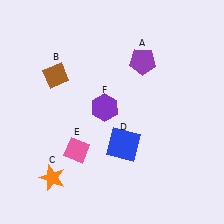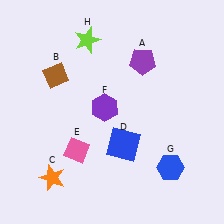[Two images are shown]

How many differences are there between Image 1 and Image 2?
There are 2 differences between the two images.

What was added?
A blue hexagon (G), a lime star (H) were added in Image 2.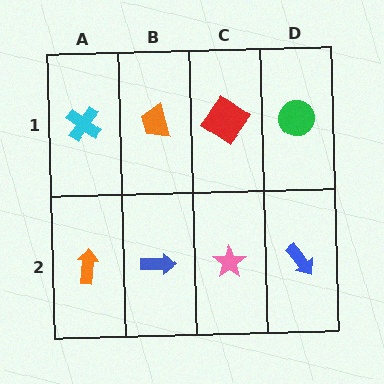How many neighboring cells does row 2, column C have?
3.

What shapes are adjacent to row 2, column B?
An orange trapezoid (row 1, column B), an orange arrow (row 2, column A), a pink star (row 2, column C).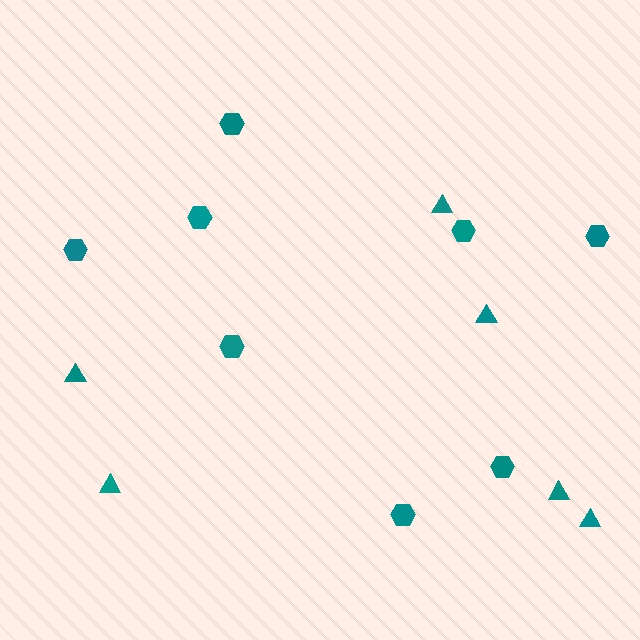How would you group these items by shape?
There are 2 groups: one group of hexagons (8) and one group of triangles (6).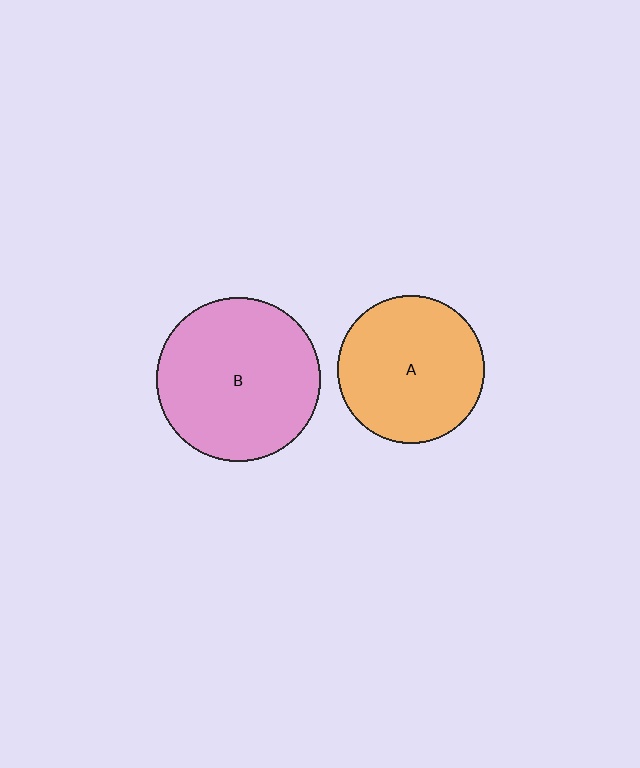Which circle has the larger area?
Circle B (pink).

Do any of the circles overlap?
No, none of the circles overlap.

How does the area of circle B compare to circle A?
Approximately 1.2 times.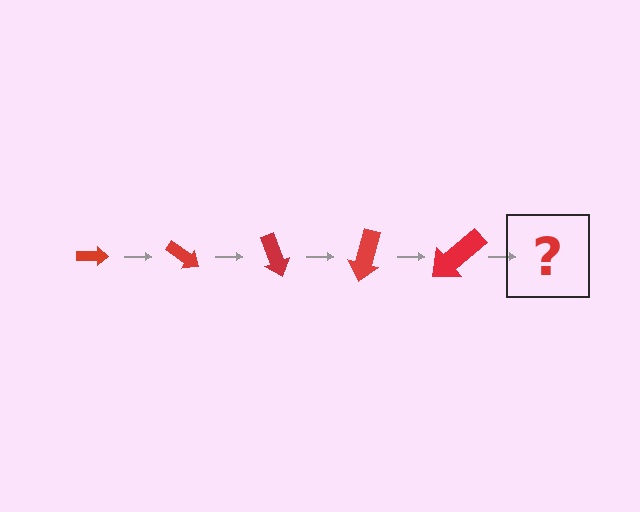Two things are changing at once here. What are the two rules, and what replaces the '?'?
The two rules are that the arrow grows larger each step and it rotates 35 degrees each step. The '?' should be an arrow, larger than the previous one and rotated 175 degrees from the start.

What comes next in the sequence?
The next element should be an arrow, larger than the previous one and rotated 175 degrees from the start.